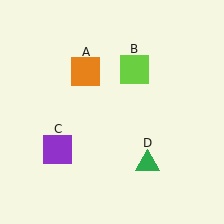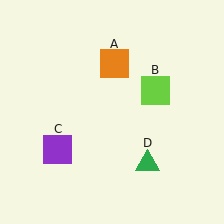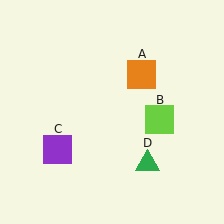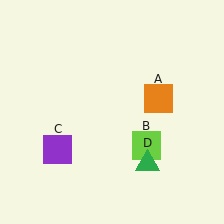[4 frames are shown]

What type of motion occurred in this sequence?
The orange square (object A), lime square (object B) rotated clockwise around the center of the scene.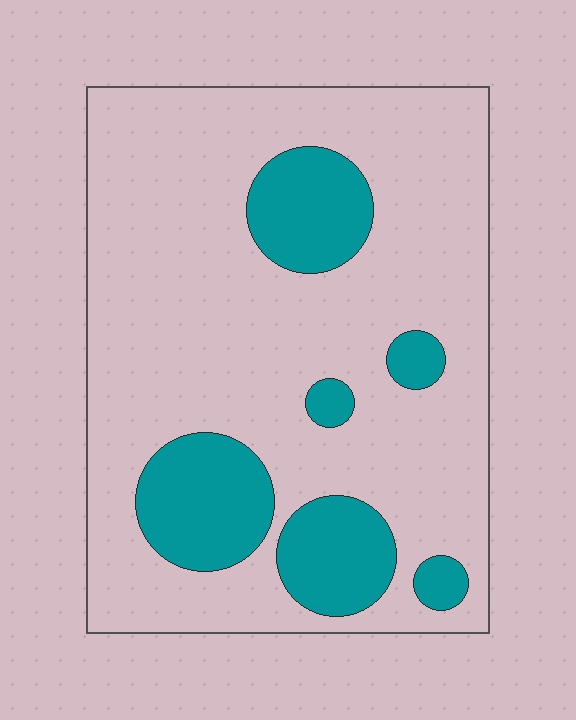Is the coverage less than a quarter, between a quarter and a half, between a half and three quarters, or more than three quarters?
Less than a quarter.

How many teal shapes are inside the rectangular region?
6.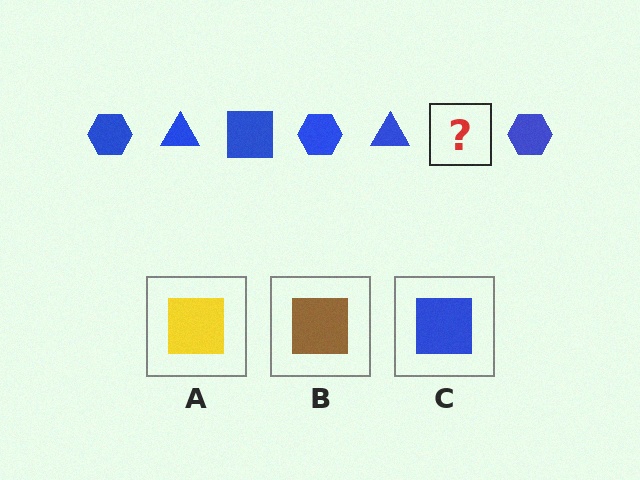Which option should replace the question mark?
Option C.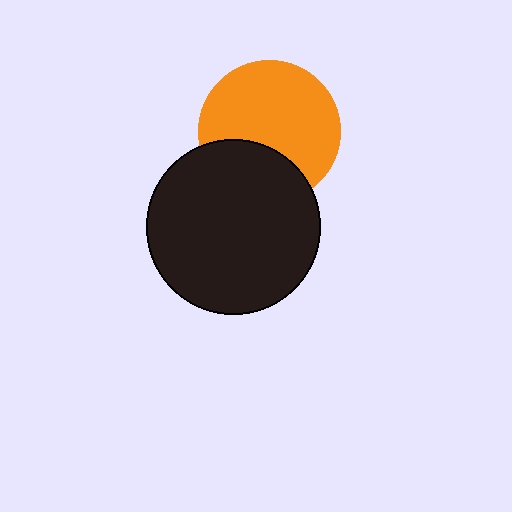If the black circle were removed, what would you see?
You would see the complete orange circle.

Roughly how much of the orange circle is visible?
Most of it is visible (roughly 70%).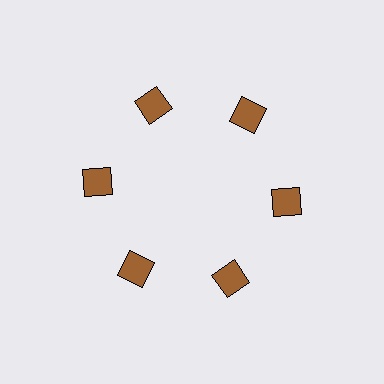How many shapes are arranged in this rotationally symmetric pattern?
There are 6 shapes, arranged in 6 groups of 1.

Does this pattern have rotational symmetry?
Yes, this pattern has 6-fold rotational symmetry. It looks the same after rotating 60 degrees around the center.